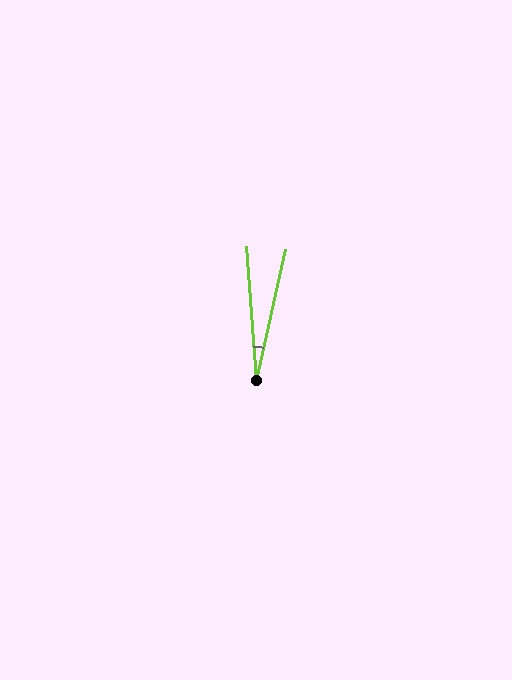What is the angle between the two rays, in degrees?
Approximately 16 degrees.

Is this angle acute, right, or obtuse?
It is acute.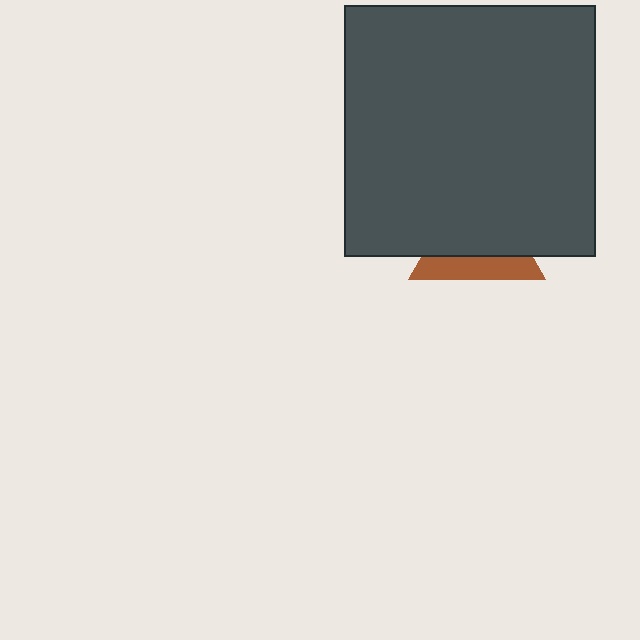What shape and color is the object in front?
The object in front is a dark gray square.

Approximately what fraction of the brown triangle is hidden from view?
Roughly 67% of the brown triangle is hidden behind the dark gray square.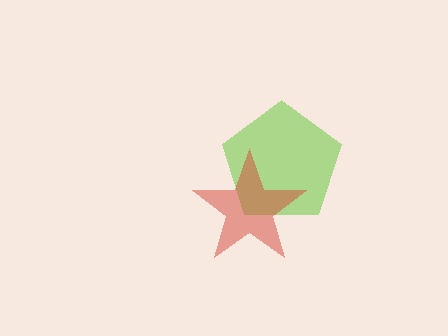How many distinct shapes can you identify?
There are 2 distinct shapes: a lime pentagon, a red star.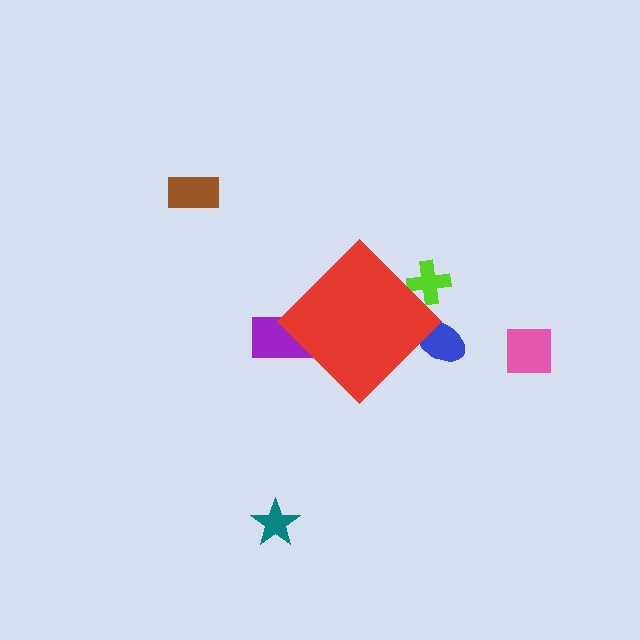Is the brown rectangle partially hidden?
No, the brown rectangle is fully visible.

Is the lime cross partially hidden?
Yes, the lime cross is partially hidden behind the red diamond.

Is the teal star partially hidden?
No, the teal star is fully visible.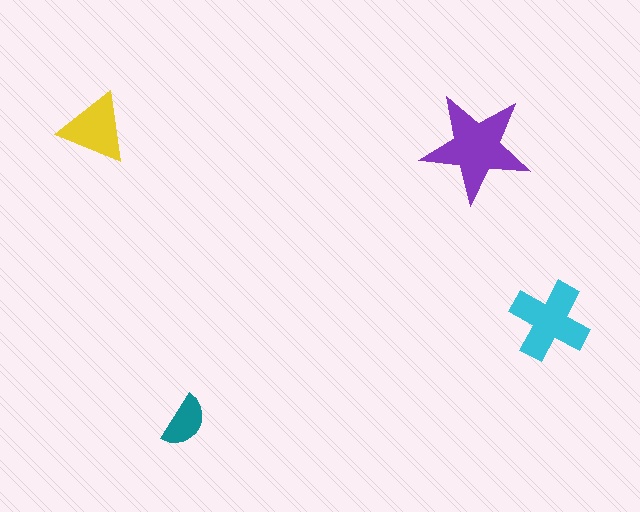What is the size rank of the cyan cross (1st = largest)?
2nd.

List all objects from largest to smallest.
The purple star, the cyan cross, the yellow triangle, the teal semicircle.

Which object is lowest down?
The teal semicircle is bottommost.